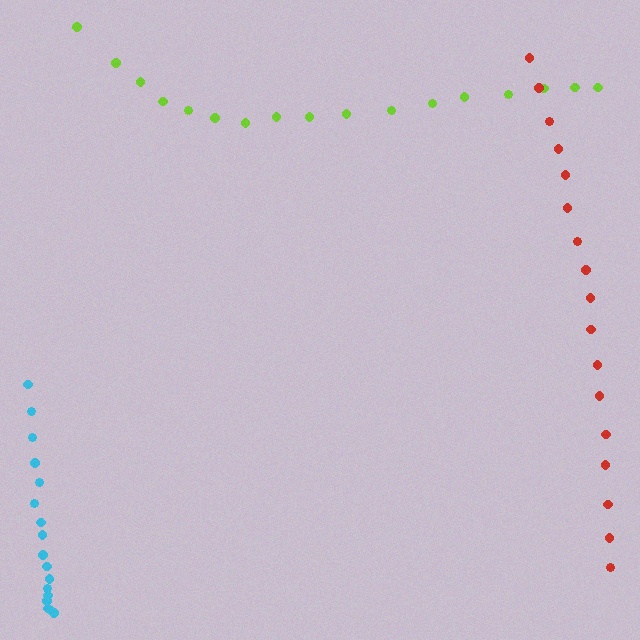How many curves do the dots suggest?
There are 3 distinct paths.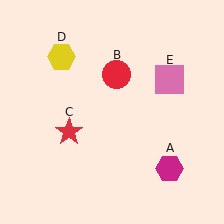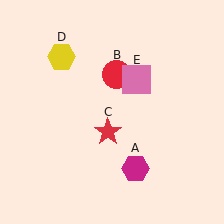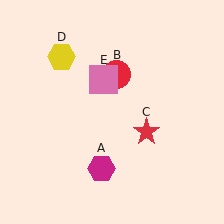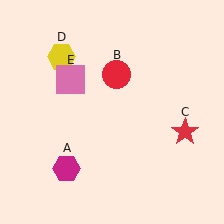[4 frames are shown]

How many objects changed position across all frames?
3 objects changed position: magenta hexagon (object A), red star (object C), pink square (object E).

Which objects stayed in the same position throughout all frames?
Red circle (object B) and yellow hexagon (object D) remained stationary.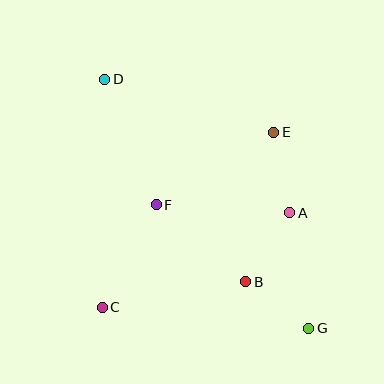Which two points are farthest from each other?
Points D and G are farthest from each other.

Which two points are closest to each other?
Points B and G are closest to each other.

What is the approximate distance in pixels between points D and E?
The distance between D and E is approximately 177 pixels.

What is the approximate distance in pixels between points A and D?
The distance between A and D is approximately 228 pixels.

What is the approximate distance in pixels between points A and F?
The distance between A and F is approximately 133 pixels.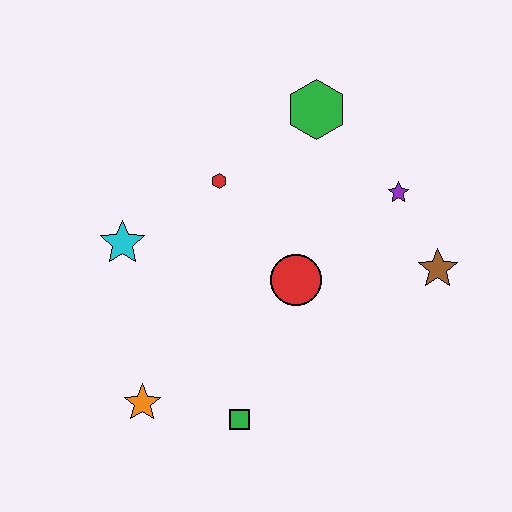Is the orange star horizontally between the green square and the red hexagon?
No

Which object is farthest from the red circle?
The orange star is farthest from the red circle.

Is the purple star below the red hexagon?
Yes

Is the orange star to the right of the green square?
No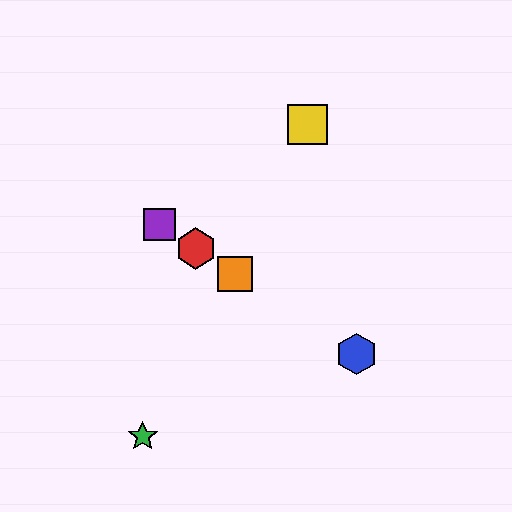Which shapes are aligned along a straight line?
The red hexagon, the blue hexagon, the purple square, the orange square are aligned along a straight line.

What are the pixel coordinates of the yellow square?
The yellow square is at (308, 124).